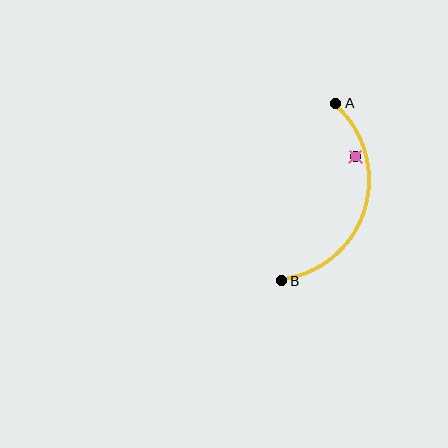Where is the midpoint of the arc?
The arc midpoint is the point on the curve farthest from the straight line joining A and B. It sits to the right of that line.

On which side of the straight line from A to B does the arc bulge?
The arc bulges to the right of the straight line connecting A and B.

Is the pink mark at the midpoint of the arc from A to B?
No — the pink mark does not lie on the arc at all. It sits slightly inside the curve.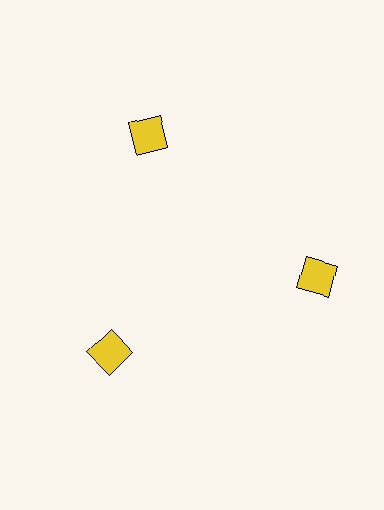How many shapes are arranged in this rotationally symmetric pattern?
There are 3 shapes, arranged in 3 groups of 1.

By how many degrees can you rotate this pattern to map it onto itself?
The pattern maps onto itself every 120 degrees of rotation.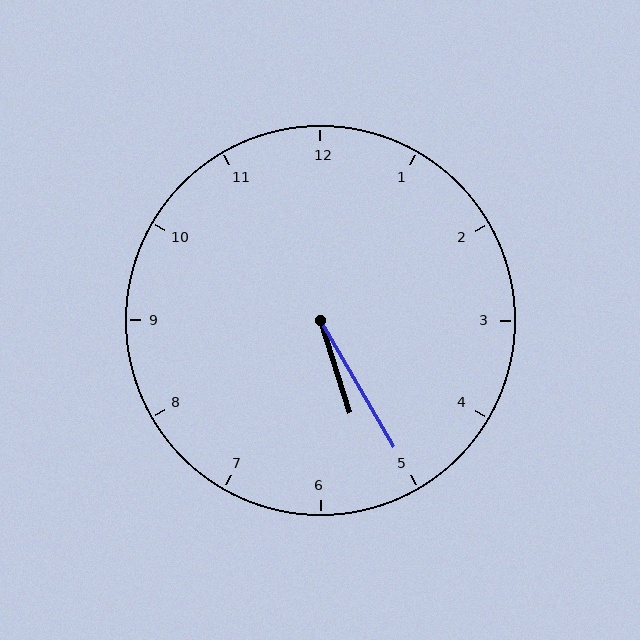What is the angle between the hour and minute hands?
Approximately 12 degrees.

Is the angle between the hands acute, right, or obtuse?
It is acute.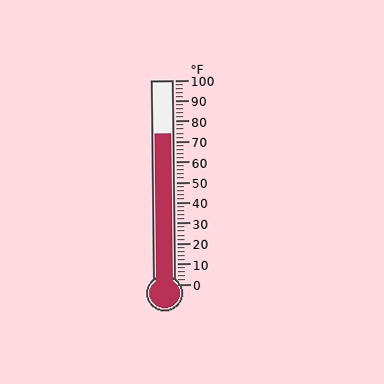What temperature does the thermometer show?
The thermometer shows approximately 74°F.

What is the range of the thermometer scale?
The thermometer scale ranges from 0°F to 100°F.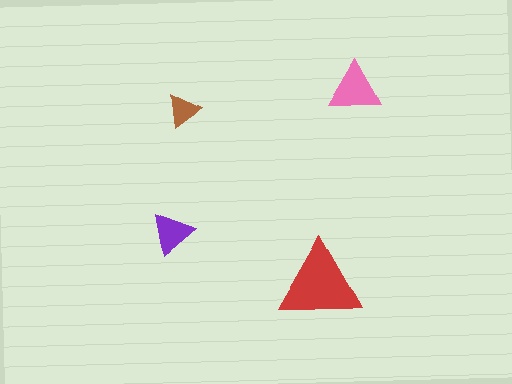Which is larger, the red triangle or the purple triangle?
The red one.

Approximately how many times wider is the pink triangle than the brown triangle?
About 1.5 times wider.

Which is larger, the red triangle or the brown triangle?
The red one.